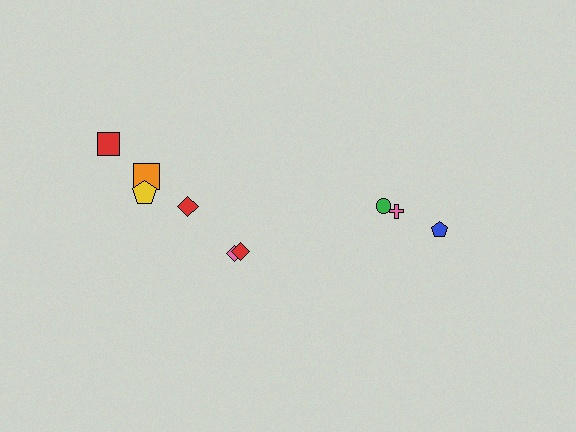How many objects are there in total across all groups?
There are 9 objects.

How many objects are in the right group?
There are 3 objects.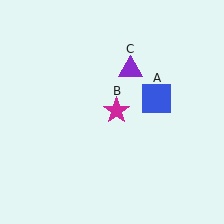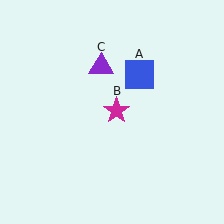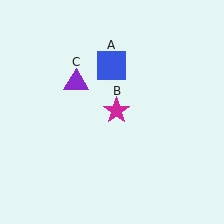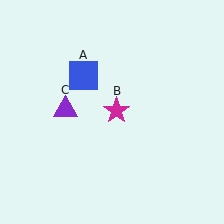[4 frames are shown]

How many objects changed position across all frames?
2 objects changed position: blue square (object A), purple triangle (object C).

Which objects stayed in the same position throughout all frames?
Magenta star (object B) remained stationary.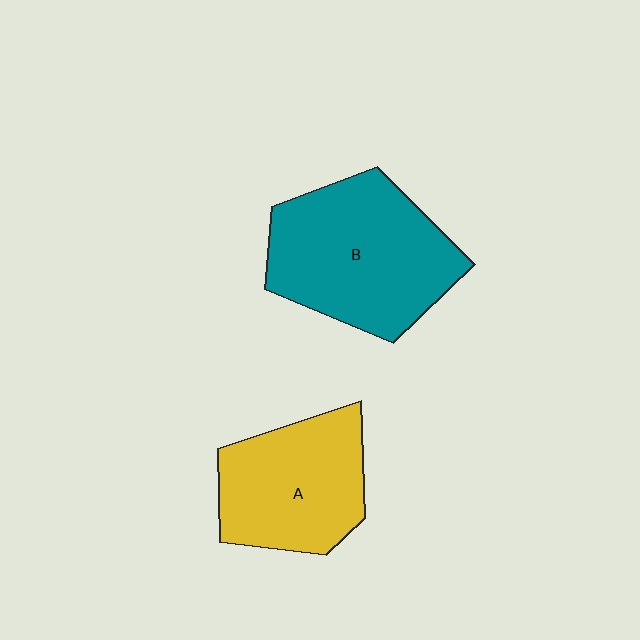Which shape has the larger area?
Shape B (teal).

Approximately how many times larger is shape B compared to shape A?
Approximately 1.3 times.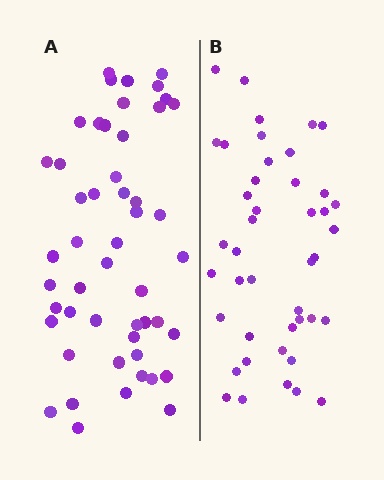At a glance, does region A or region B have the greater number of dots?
Region A (the left region) has more dots.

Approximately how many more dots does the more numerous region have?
Region A has roughly 8 or so more dots than region B.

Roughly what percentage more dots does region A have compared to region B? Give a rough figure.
About 15% more.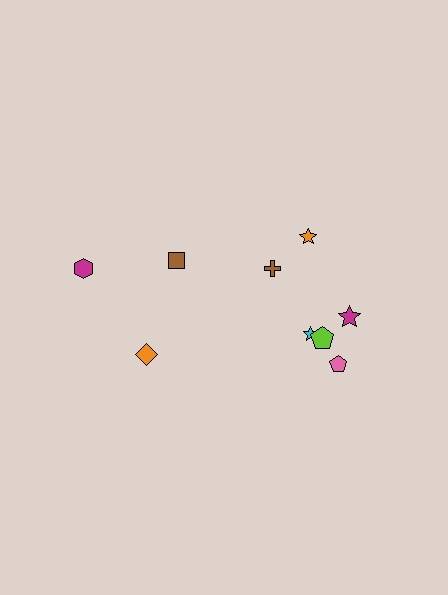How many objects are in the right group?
There are 6 objects.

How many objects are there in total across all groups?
There are 9 objects.